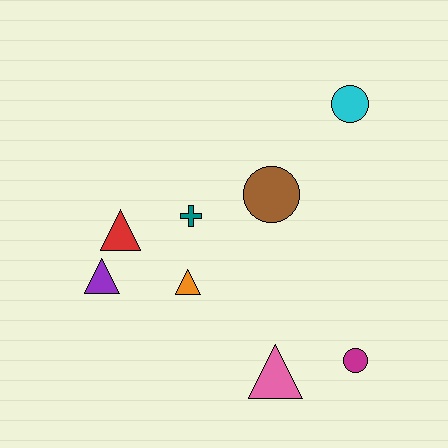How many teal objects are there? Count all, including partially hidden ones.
There is 1 teal object.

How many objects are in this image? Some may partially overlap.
There are 8 objects.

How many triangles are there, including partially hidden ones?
There are 4 triangles.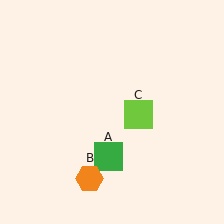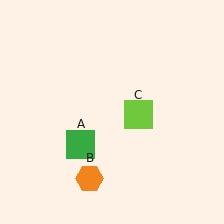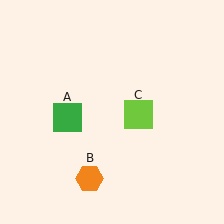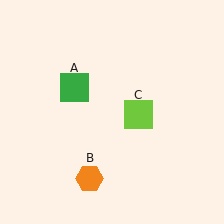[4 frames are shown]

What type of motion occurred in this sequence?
The green square (object A) rotated clockwise around the center of the scene.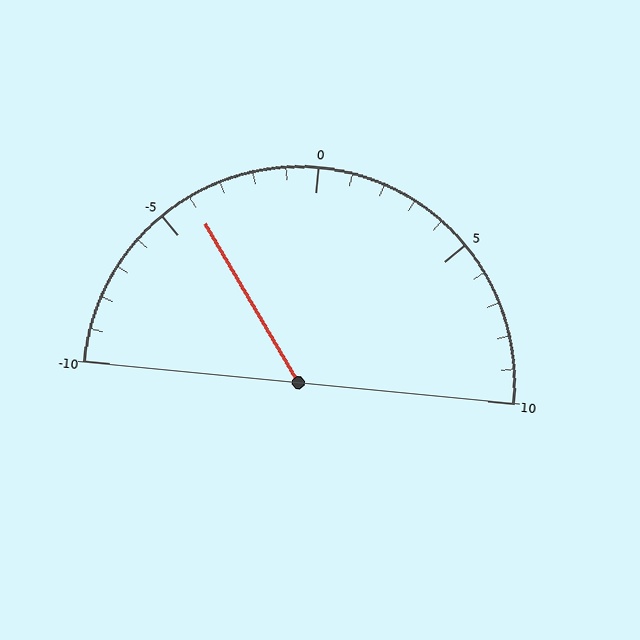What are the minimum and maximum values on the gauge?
The gauge ranges from -10 to 10.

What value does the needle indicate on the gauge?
The needle indicates approximately -4.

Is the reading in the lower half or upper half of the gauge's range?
The reading is in the lower half of the range (-10 to 10).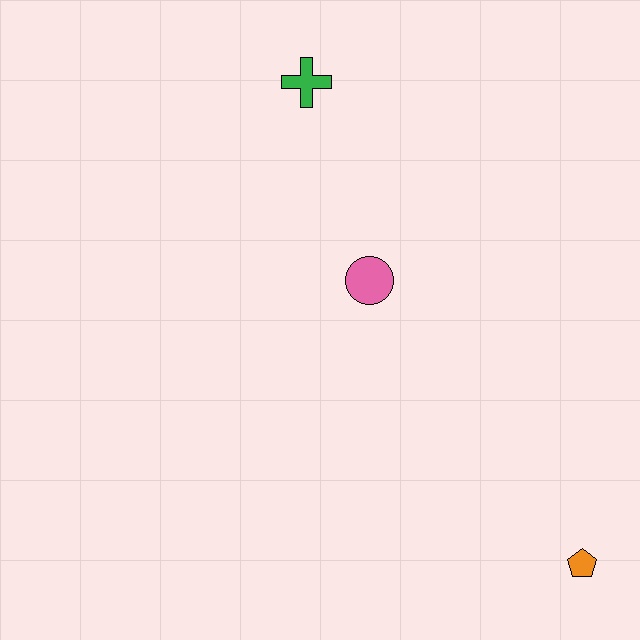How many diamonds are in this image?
There are no diamonds.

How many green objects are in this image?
There is 1 green object.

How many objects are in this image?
There are 3 objects.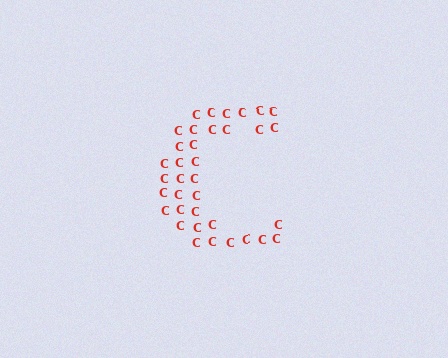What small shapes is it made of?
It is made of small letter C's.